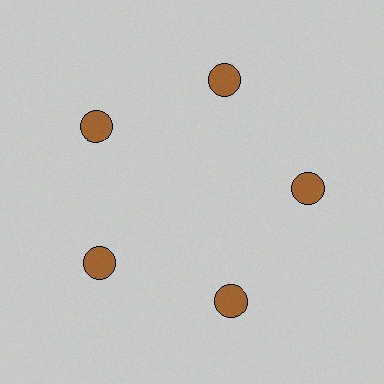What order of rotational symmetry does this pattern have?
This pattern has 5-fold rotational symmetry.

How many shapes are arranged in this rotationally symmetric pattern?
There are 5 shapes, arranged in 5 groups of 1.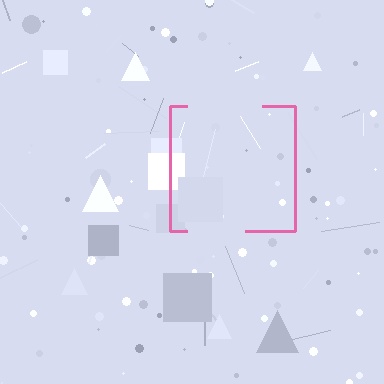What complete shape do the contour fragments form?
The contour fragments form a square.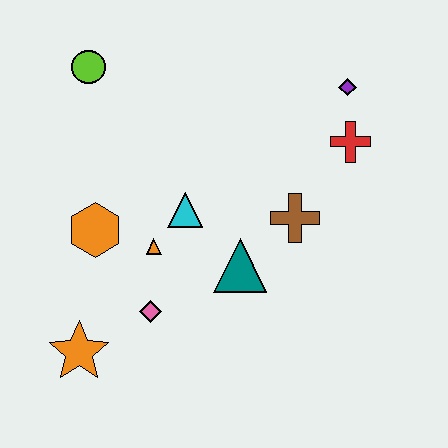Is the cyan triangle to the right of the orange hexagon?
Yes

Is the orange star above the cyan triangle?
No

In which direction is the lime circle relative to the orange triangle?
The lime circle is above the orange triangle.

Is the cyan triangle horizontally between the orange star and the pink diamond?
No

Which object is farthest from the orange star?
The purple diamond is farthest from the orange star.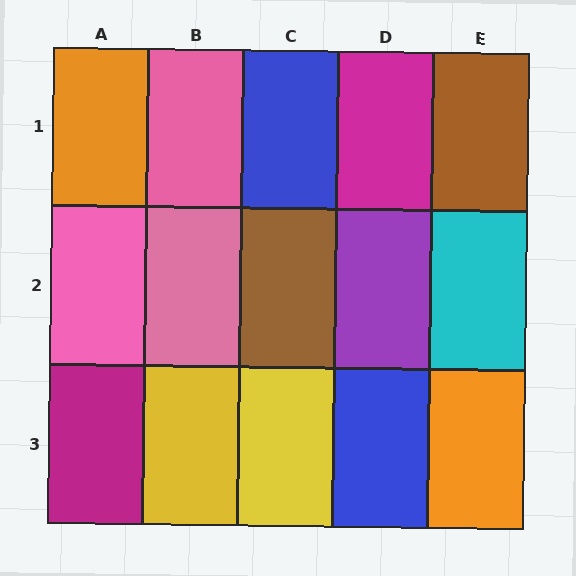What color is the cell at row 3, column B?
Yellow.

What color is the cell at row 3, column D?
Blue.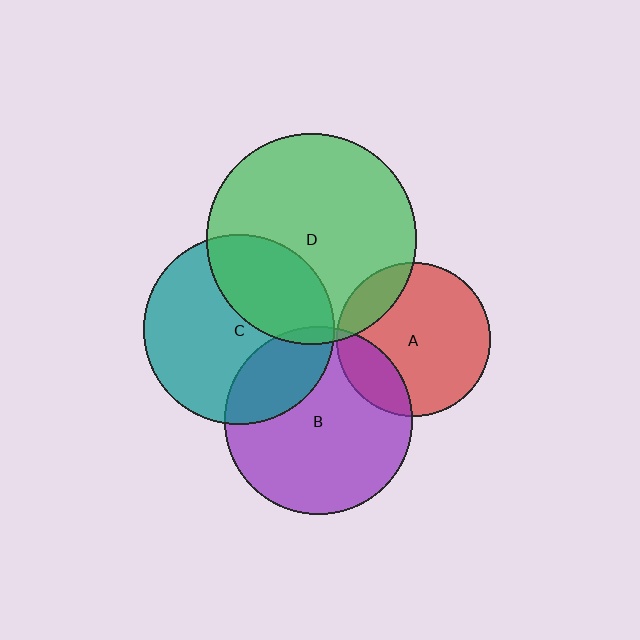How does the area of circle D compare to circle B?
Approximately 1.3 times.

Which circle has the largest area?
Circle D (green).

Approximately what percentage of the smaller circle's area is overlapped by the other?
Approximately 5%.